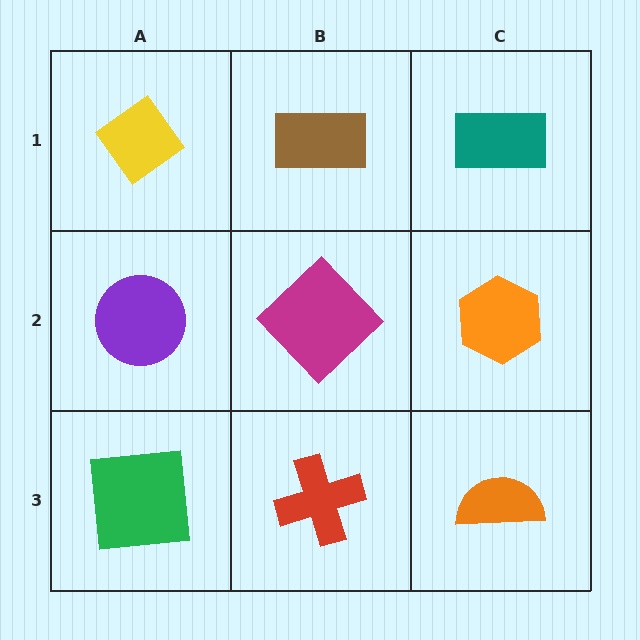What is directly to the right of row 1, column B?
A teal rectangle.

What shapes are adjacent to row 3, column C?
An orange hexagon (row 2, column C), a red cross (row 3, column B).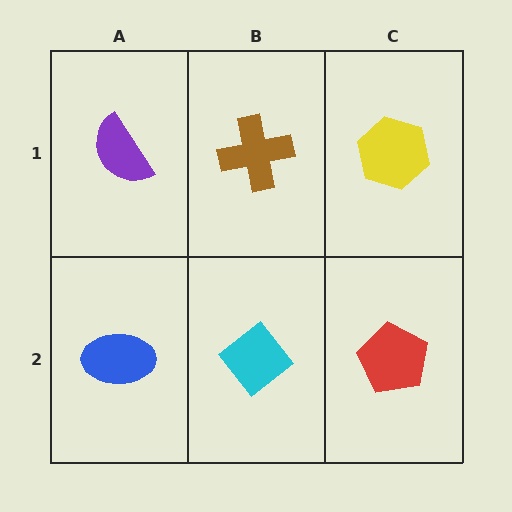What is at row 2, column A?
A blue ellipse.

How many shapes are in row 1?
3 shapes.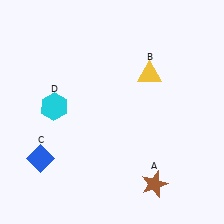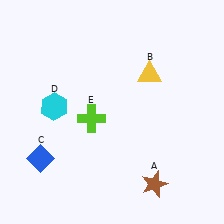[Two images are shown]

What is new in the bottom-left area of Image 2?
A lime cross (E) was added in the bottom-left area of Image 2.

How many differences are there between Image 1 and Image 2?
There is 1 difference between the two images.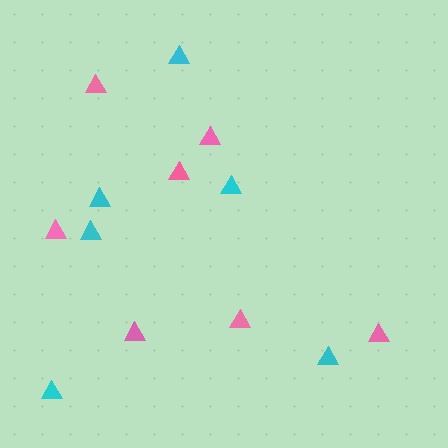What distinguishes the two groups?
There are 2 groups: one group of cyan triangles (6) and one group of pink triangles (7).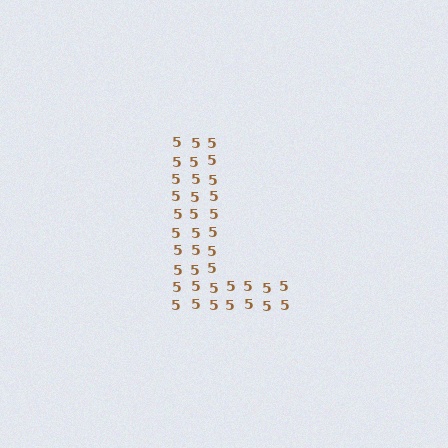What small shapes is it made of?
It is made of small digit 5's.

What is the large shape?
The large shape is the letter L.